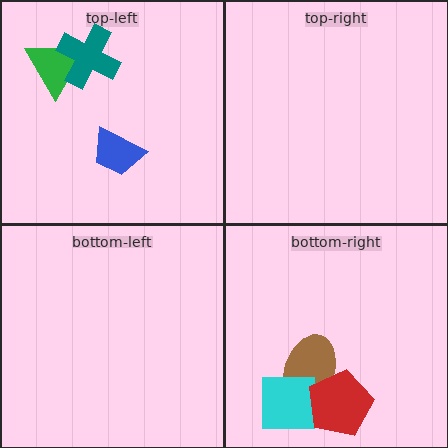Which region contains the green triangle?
The top-left region.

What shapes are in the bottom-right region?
The brown ellipse, the cyan square, the red pentagon.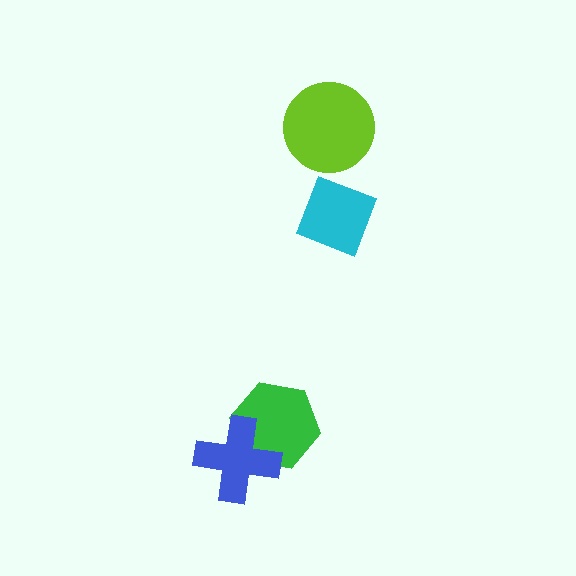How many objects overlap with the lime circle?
0 objects overlap with the lime circle.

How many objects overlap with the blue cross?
1 object overlaps with the blue cross.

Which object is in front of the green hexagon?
The blue cross is in front of the green hexagon.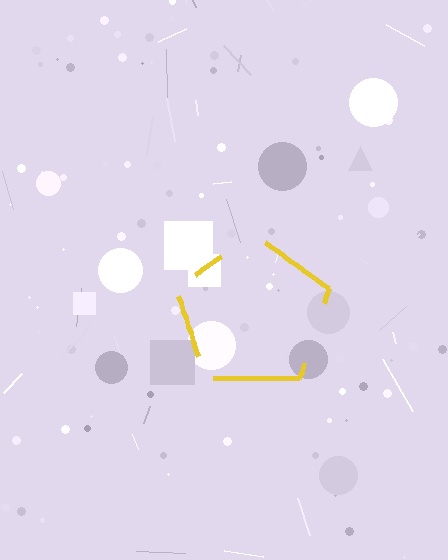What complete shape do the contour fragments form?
The contour fragments form a pentagon.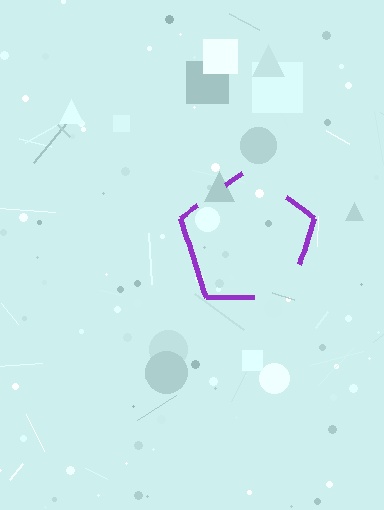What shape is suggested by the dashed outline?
The dashed outline suggests a pentagon.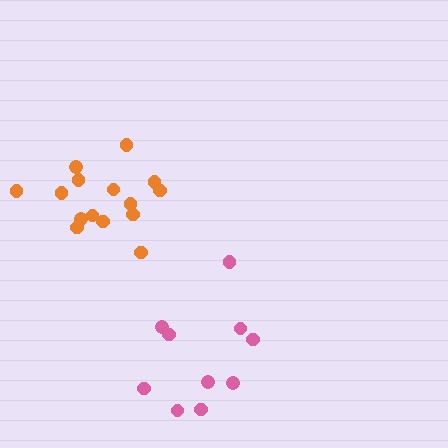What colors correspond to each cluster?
The clusters are colored: pink, orange.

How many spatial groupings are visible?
There are 2 spatial groupings.